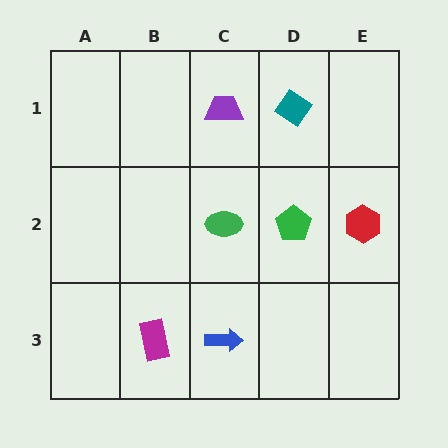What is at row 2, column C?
A green ellipse.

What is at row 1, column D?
A teal diamond.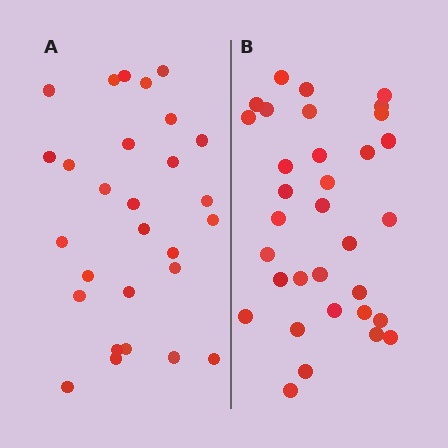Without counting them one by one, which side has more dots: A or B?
Region B (the right region) has more dots.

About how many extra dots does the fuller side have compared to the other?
Region B has about 5 more dots than region A.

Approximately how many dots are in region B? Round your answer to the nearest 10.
About 30 dots. (The exact count is 33, which rounds to 30.)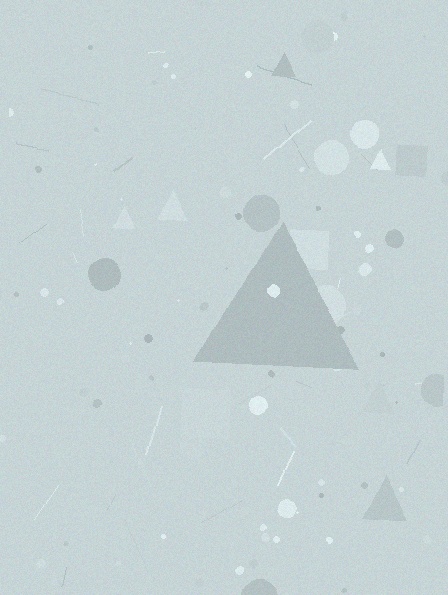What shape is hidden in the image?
A triangle is hidden in the image.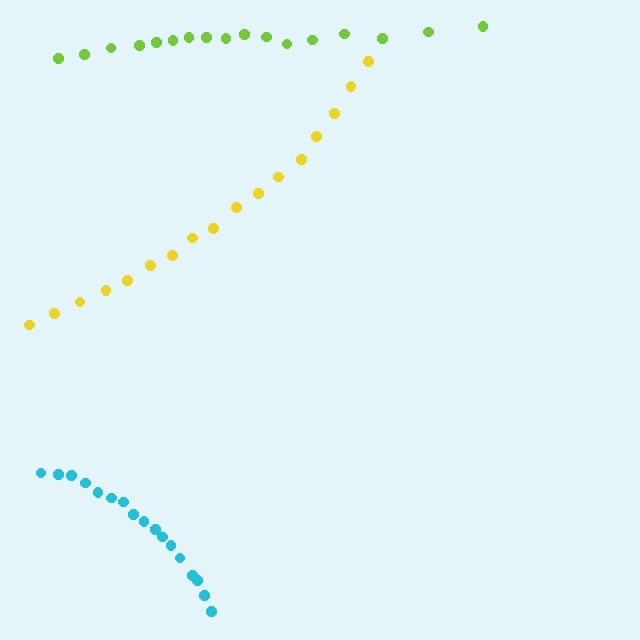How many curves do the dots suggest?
There are 3 distinct paths.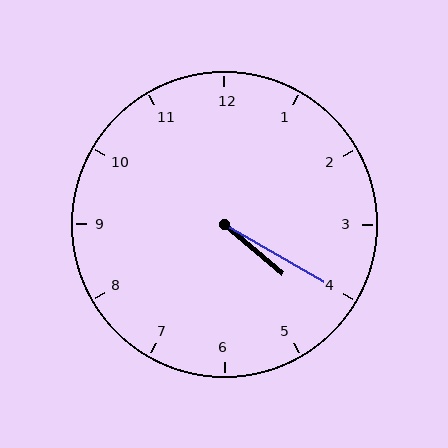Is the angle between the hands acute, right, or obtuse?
It is acute.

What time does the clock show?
4:20.